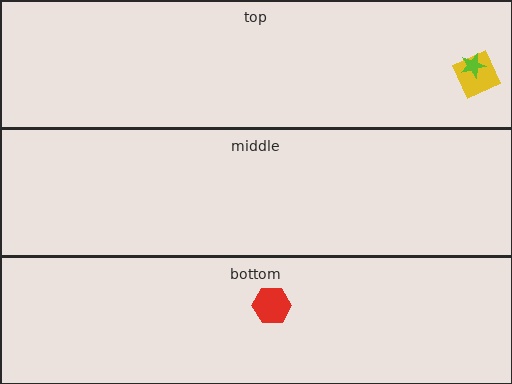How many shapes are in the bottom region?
1.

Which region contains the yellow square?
The top region.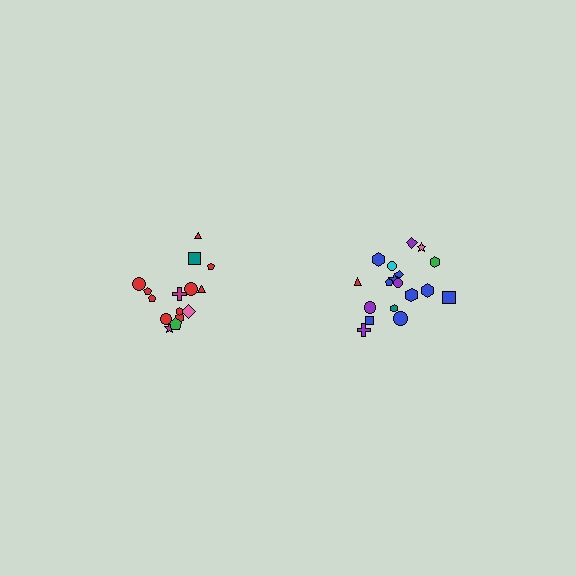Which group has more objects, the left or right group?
The right group.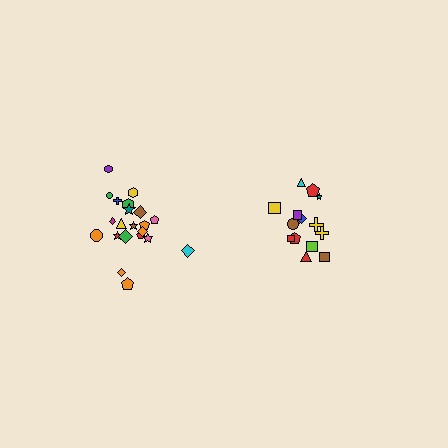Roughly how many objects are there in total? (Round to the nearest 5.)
Roughly 35 objects in total.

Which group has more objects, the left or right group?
The left group.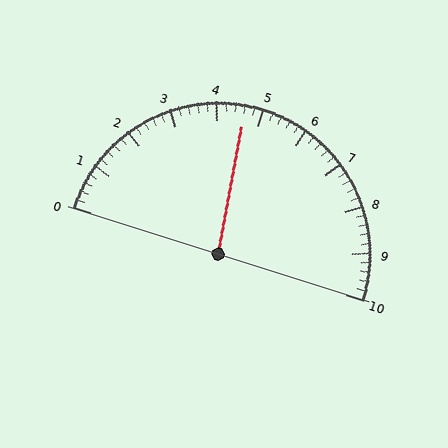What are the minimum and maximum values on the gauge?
The gauge ranges from 0 to 10.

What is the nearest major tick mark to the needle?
The nearest major tick mark is 5.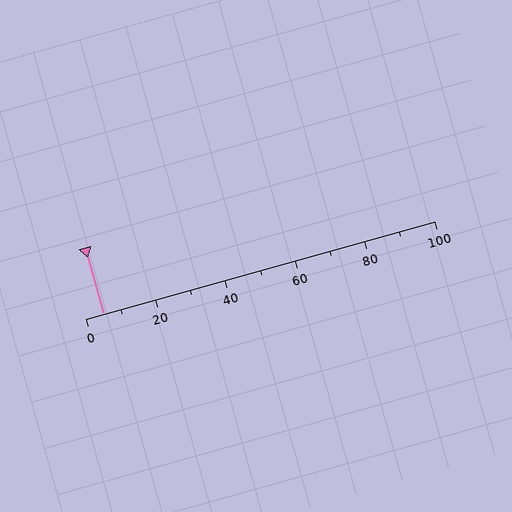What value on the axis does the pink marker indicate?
The marker indicates approximately 5.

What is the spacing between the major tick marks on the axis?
The major ticks are spaced 20 apart.